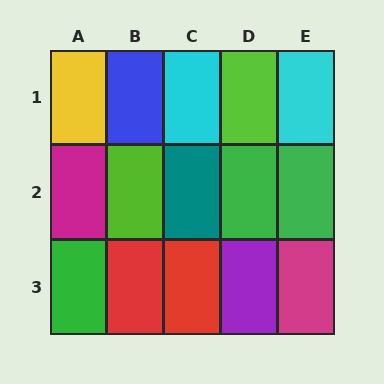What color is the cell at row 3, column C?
Red.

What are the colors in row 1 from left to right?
Yellow, blue, cyan, lime, cyan.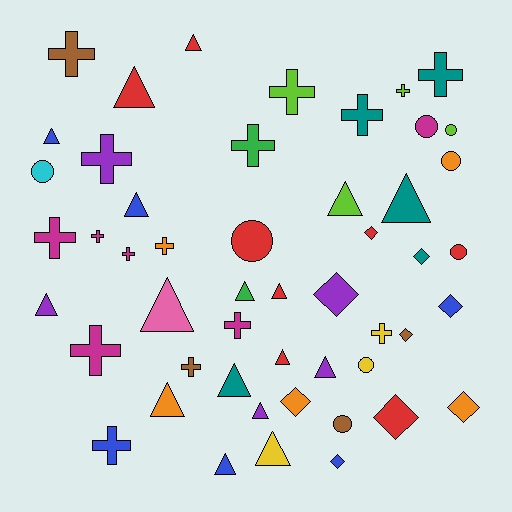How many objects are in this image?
There are 50 objects.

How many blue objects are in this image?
There are 6 blue objects.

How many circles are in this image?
There are 8 circles.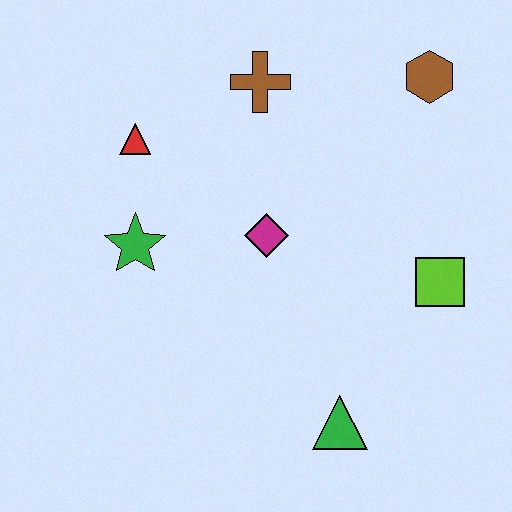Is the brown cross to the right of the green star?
Yes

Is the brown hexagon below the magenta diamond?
No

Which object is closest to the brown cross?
The red triangle is closest to the brown cross.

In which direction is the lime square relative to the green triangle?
The lime square is above the green triangle.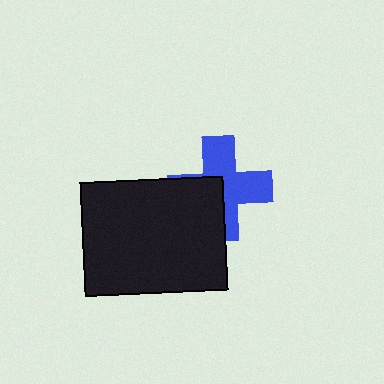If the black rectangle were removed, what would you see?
You would see the complete blue cross.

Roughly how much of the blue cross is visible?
About half of it is visible (roughly 61%).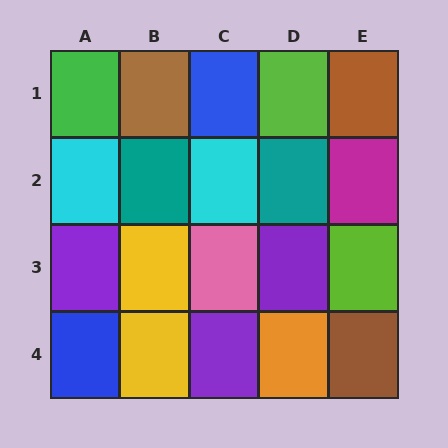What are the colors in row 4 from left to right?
Blue, yellow, purple, orange, brown.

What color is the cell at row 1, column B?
Brown.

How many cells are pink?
1 cell is pink.